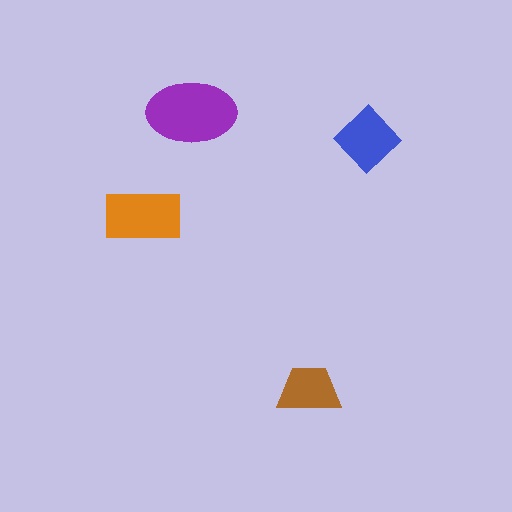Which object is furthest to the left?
The orange rectangle is leftmost.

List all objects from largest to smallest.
The purple ellipse, the orange rectangle, the blue diamond, the brown trapezoid.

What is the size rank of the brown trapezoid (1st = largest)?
4th.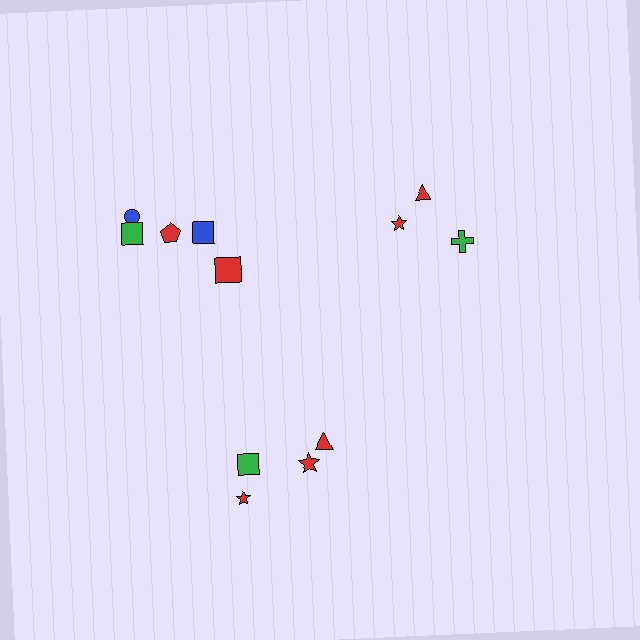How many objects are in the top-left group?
There are 5 objects.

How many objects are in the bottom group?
There are 4 objects.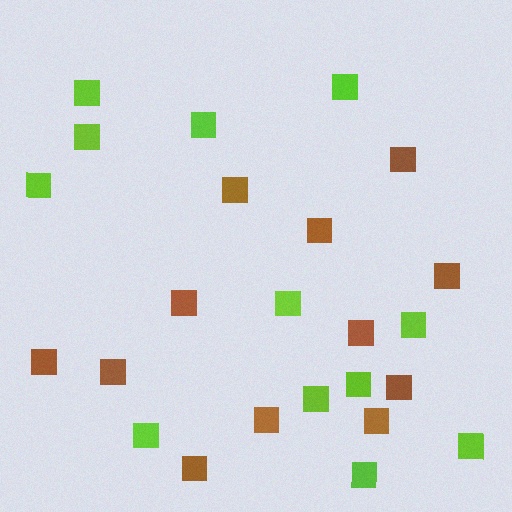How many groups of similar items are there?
There are 2 groups: one group of brown squares (12) and one group of lime squares (12).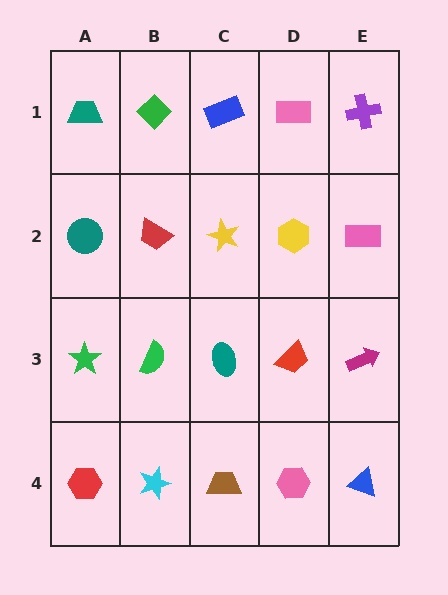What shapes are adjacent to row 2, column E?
A purple cross (row 1, column E), a magenta arrow (row 3, column E), a yellow hexagon (row 2, column D).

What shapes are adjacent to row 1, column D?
A yellow hexagon (row 2, column D), a blue rectangle (row 1, column C), a purple cross (row 1, column E).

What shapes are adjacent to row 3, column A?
A teal circle (row 2, column A), a red hexagon (row 4, column A), a green semicircle (row 3, column B).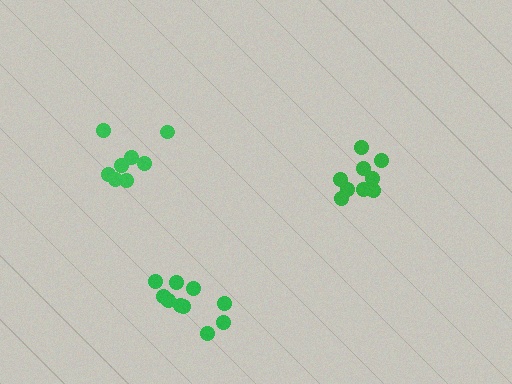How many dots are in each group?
Group 1: 8 dots, Group 2: 10 dots, Group 3: 9 dots (27 total).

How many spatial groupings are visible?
There are 3 spatial groupings.